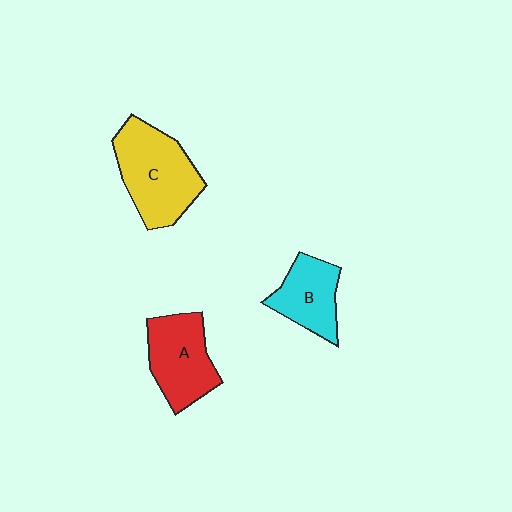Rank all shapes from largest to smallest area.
From largest to smallest: C (yellow), A (red), B (cyan).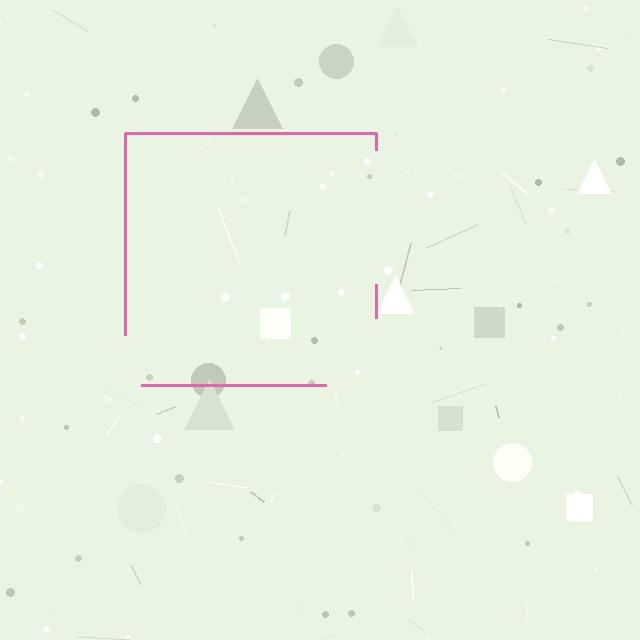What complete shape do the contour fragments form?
The contour fragments form a square.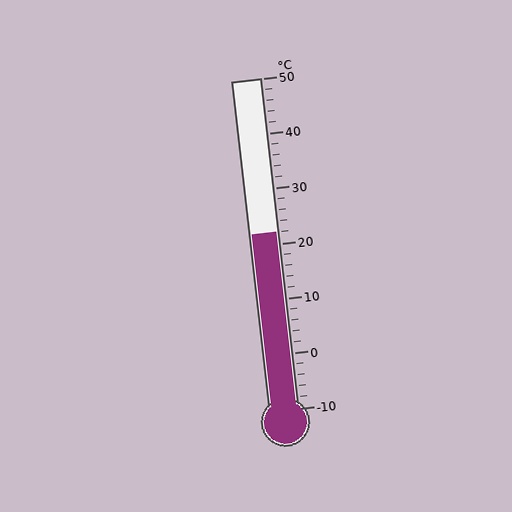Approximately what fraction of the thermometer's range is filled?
The thermometer is filled to approximately 55% of its range.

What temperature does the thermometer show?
The thermometer shows approximately 22°C.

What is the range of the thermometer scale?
The thermometer scale ranges from -10°C to 50°C.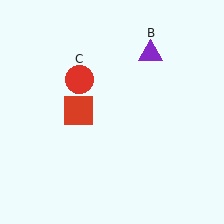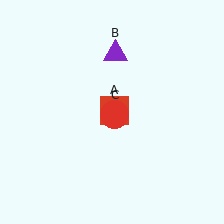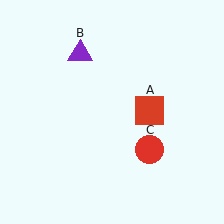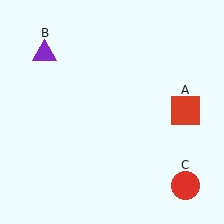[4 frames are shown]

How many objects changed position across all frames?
3 objects changed position: red square (object A), purple triangle (object B), red circle (object C).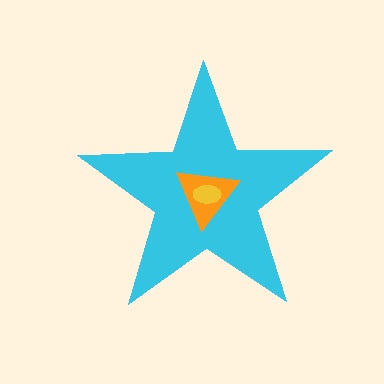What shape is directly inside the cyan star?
The orange triangle.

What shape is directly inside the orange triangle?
The yellow ellipse.